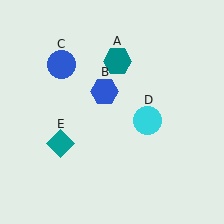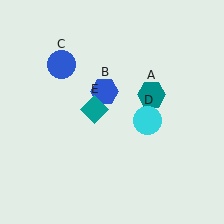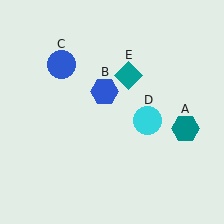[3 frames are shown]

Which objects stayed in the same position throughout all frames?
Blue hexagon (object B) and blue circle (object C) and cyan circle (object D) remained stationary.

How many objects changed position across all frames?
2 objects changed position: teal hexagon (object A), teal diamond (object E).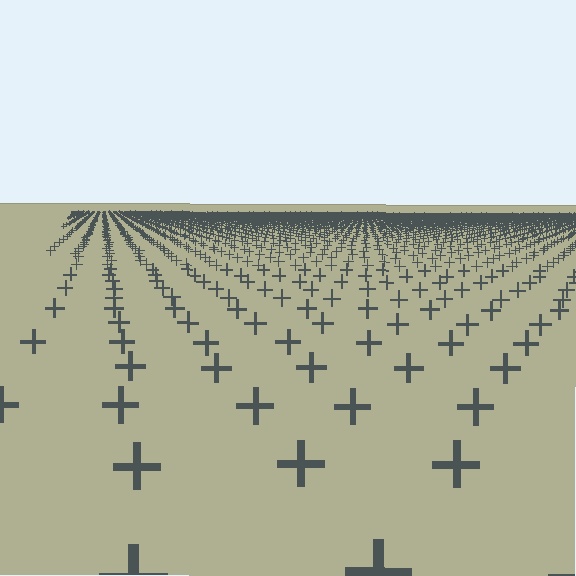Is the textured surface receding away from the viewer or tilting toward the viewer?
The surface is receding away from the viewer. Texture elements get smaller and denser toward the top.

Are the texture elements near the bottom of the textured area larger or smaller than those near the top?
Larger. Near the bottom, elements are closer to the viewer and appear at a bigger on-screen size.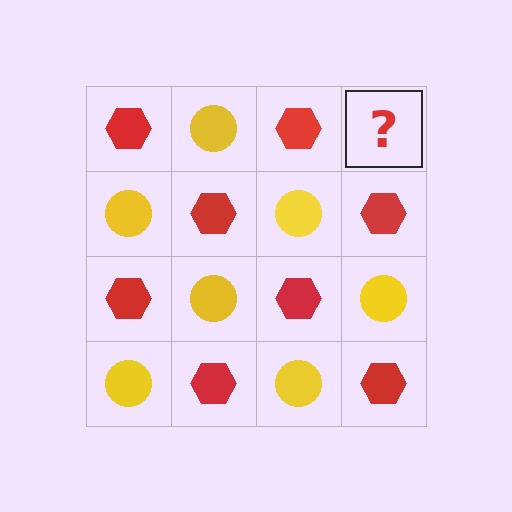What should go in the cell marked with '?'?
The missing cell should contain a yellow circle.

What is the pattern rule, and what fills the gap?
The rule is that it alternates red hexagon and yellow circle in a checkerboard pattern. The gap should be filled with a yellow circle.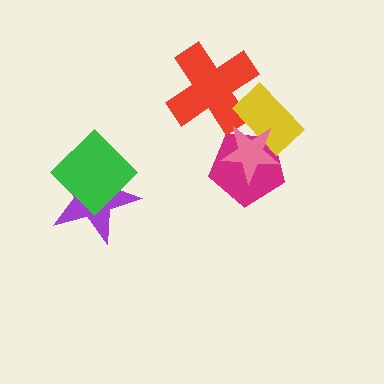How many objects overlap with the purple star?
1 object overlaps with the purple star.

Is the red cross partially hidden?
Yes, it is partially covered by another shape.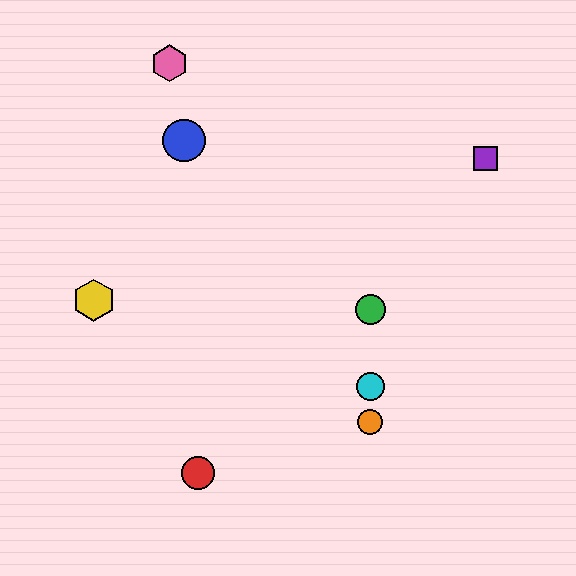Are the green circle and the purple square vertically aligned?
No, the green circle is at x≈370 and the purple square is at x≈486.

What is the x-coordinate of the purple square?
The purple square is at x≈486.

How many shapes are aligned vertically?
3 shapes (the green circle, the orange circle, the cyan circle) are aligned vertically.